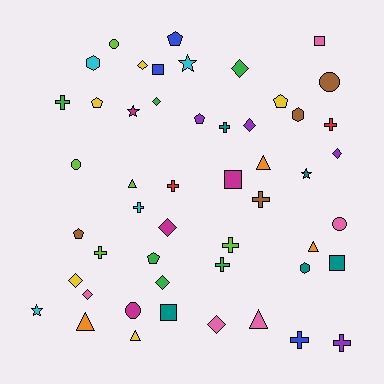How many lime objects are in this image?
There are 5 lime objects.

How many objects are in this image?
There are 50 objects.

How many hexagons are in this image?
There are 3 hexagons.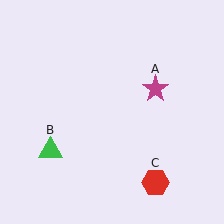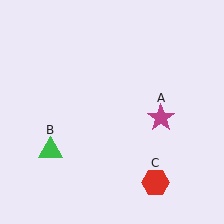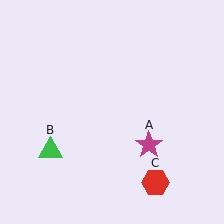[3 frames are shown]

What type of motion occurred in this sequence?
The magenta star (object A) rotated clockwise around the center of the scene.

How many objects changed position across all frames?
1 object changed position: magenta star (object A).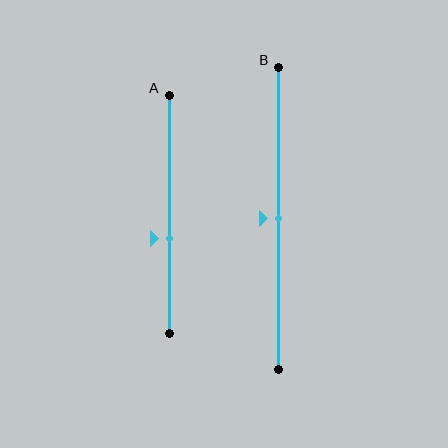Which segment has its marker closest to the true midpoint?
Segment B has its marker closest to the true midpoint.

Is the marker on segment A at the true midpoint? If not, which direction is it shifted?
No, the marker on segment A is shifted downward by about 10% of the segment length.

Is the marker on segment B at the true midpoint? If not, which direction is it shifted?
Yes, the marker on segment B is at the true midpoint.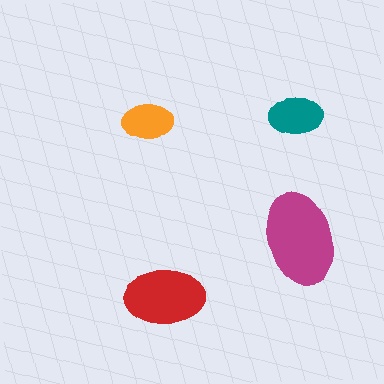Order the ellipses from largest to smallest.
the magenta one, the red one, the teal one, the orange one.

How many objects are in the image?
There are 4 objects in the image.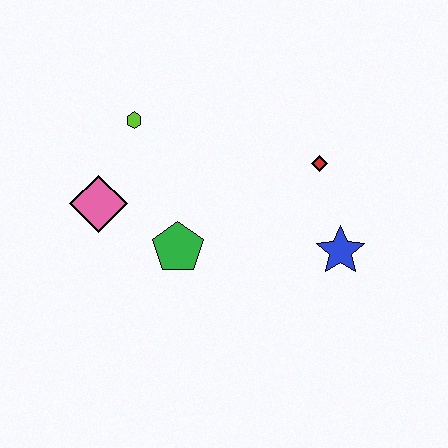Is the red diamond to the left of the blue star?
Yes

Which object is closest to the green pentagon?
The pink diamond is closest to the green pentagon.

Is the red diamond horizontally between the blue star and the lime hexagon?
Yes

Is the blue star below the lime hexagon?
Yes